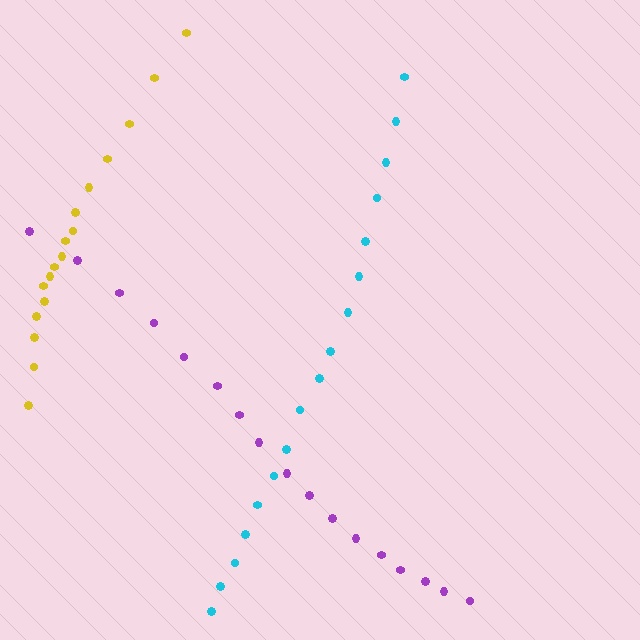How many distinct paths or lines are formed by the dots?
There are 3 distinct paths.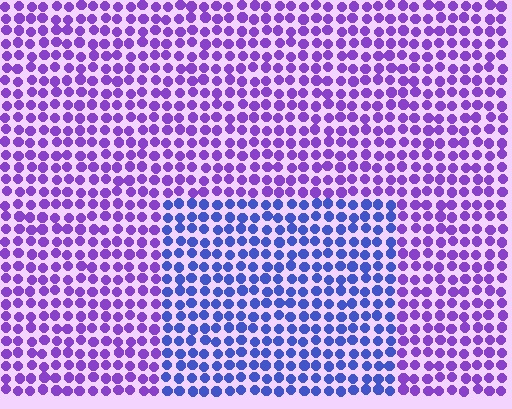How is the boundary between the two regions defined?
The boundary is defined purely by a slight shift in hue (about 41 degrees). Spacing, size, and orientation are identical on both sides.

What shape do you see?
I see a rectangle.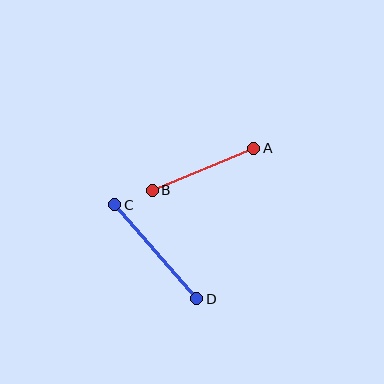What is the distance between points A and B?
The distance is approximately 110 pixels.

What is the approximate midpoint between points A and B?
The midpoint is at approximately (203, 169) pixels.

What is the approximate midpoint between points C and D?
The midpoint is at approximately (156, 252) pixels.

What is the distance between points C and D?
The distance is approximately 125 pixels.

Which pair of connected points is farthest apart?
Points C and D are farthest apart.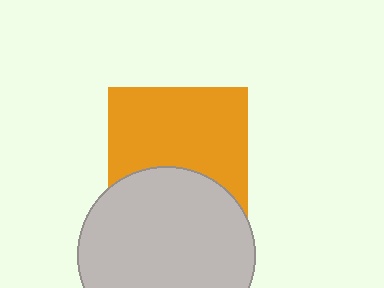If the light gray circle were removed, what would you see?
You would see the complete orange square.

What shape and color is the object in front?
The object in front is a light gray circle.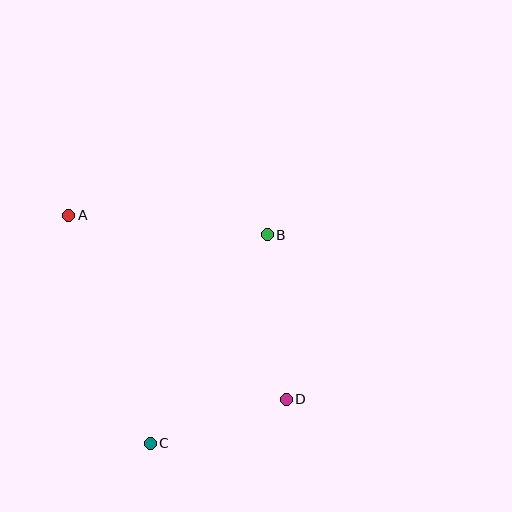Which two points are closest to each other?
Points C and D are closest to each other.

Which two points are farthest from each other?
Points A and D are farthest from each other.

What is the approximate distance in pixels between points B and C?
The distance between B and C is approximately 239 pixels.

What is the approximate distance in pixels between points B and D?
The distance between B and D is approximately 165 pixels.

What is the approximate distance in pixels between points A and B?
The distance between A and B is approximately 200 pixels.